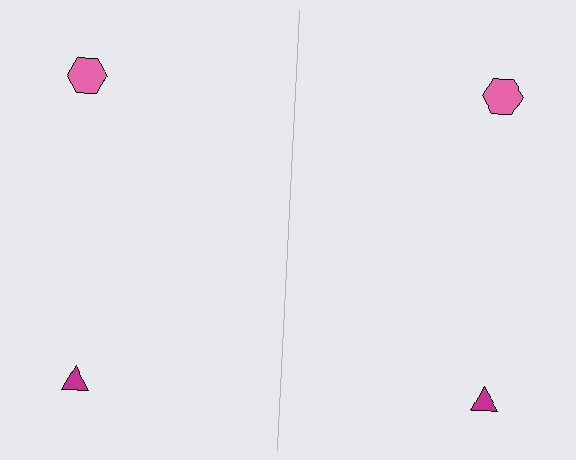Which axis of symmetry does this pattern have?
The pattern has a vertical axis of symmetry running through the center of the image.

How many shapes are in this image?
There are 4 shapes in this image.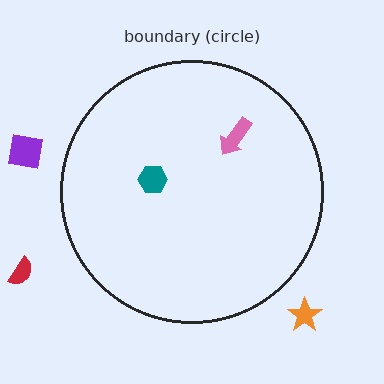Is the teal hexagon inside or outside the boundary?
Inside.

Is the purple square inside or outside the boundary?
Outside.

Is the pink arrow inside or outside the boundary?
Inside.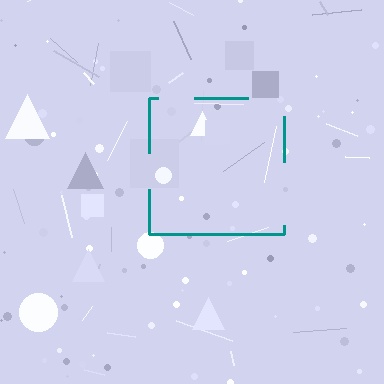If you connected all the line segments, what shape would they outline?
They would outline a square.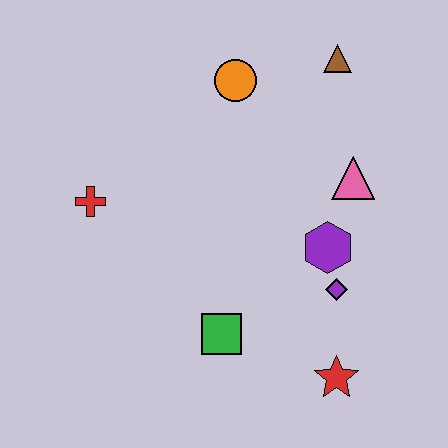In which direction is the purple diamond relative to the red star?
The purple diamond is above the red star.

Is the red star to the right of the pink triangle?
No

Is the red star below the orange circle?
Yes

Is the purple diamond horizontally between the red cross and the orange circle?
No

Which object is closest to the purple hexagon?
The purple diamond is closest to the purple hexagon.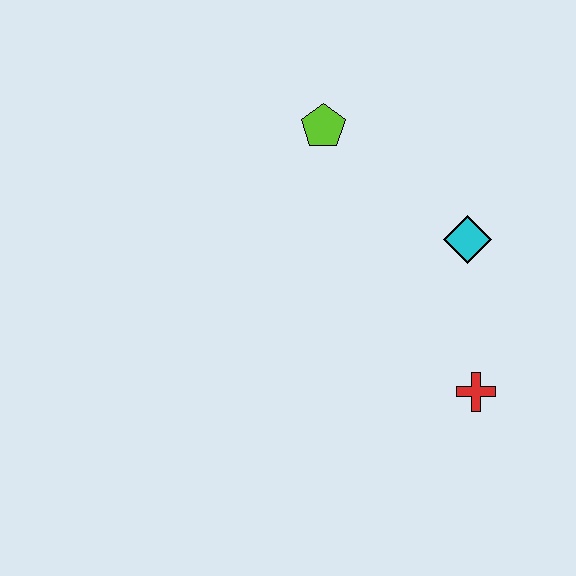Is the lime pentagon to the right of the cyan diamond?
No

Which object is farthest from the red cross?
The lime pentagon is farthest from the red cross.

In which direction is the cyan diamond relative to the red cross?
The cyan diamond is above the red cross.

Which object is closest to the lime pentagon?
The cyan diamond is closest to the lime pentagon.